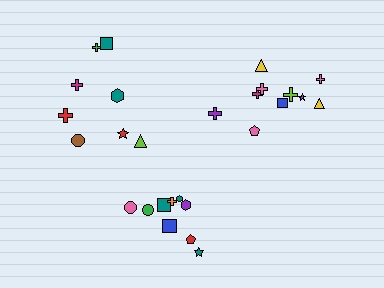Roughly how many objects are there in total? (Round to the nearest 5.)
Roughly 25 objects in total.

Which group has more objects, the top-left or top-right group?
The top-right group.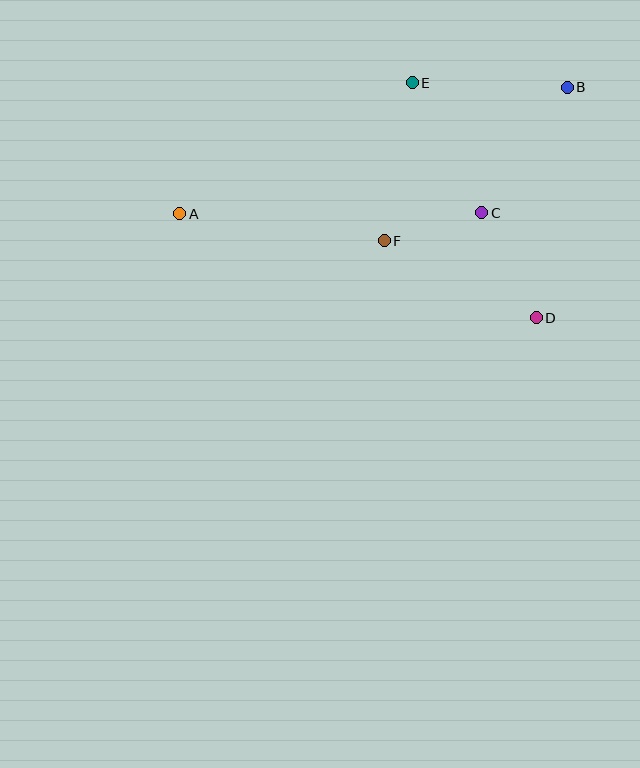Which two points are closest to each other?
Points C and F are closest to each other.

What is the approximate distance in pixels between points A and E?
The distance between A and E is approximately 267 pixels.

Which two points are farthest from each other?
Points A and B are farthest from each other.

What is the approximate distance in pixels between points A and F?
The distance between A and F is approximately 206 pixels.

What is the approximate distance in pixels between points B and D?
The distance between B and D is approximately 232 pixels.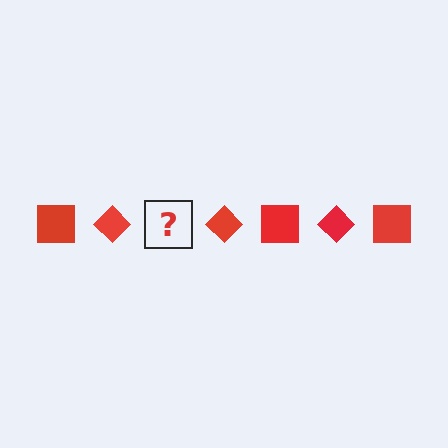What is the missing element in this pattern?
The missing element is a red square.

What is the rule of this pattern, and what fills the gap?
The rule is that the pattern cycles through square, diamond shapes in red. The gap should be filled with a red square.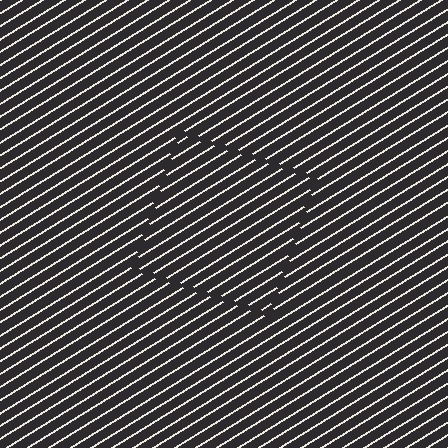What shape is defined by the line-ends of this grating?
An illusory square. The interior of the shape contains the same grating, shifted by half a period — the contour is defined by the phase discontinuity where line-ends from the inner and outer gratings abut.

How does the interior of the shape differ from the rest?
The interior of the shape contains the same grating, shifted by half a period — the contour is defined by the phase discontinuity where line-ends from the inner and outer gratings abut.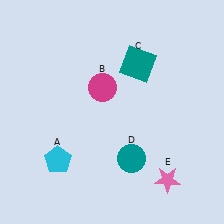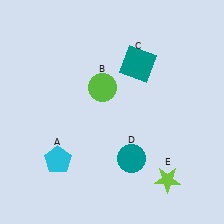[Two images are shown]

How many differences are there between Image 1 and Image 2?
There are 2 differences between the two images.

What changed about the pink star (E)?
In Image 1, E is pink. In Image 2, it changed to lime.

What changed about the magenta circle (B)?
In Image 1, B is magenta. In Image 2, it changed to lime.